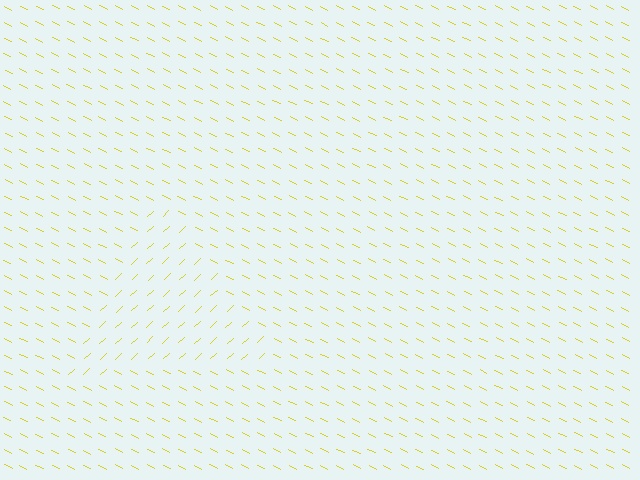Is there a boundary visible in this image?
Yes, there is a texture boundary formed by a change in line orientation.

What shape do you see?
I see a triangle.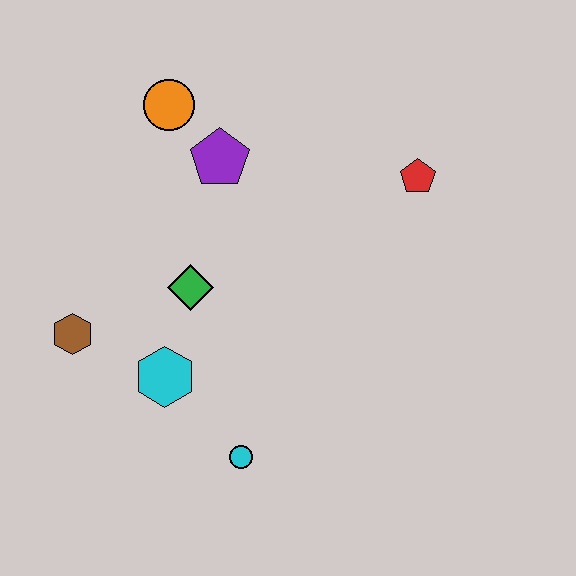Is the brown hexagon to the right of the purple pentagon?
No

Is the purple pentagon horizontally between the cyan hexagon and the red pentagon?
Yes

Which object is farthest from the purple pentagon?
The cyan circle is farthest from the purple pentagon.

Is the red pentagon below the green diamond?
No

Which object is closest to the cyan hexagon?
The green diamond is closest to the cyan hexagon.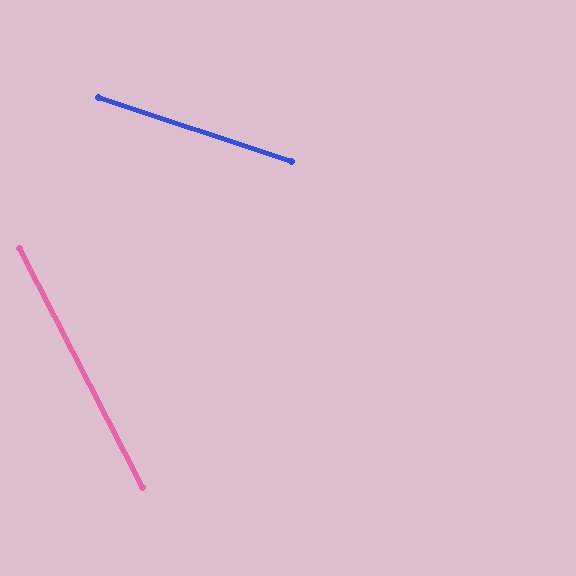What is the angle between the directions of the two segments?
Approximately 44 degrees.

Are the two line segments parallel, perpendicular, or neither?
Neither parallel nor perpendicular — they differ by about 44°.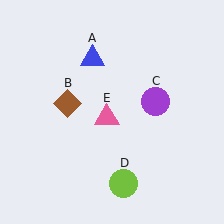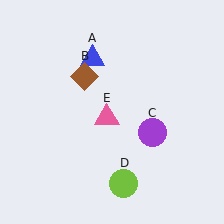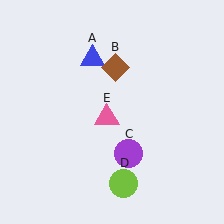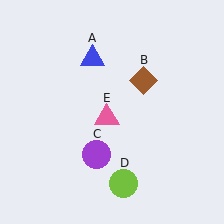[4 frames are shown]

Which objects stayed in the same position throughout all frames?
Blue triangle (object A) and lime circle (object D) and pink triangle (object E) remained stationary.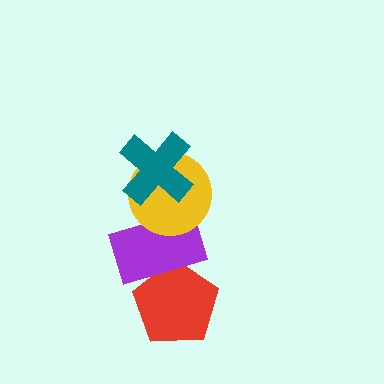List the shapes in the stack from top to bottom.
From top to bottom: the teal cross, the yellow circle, the purple rectangle, the red pentagon.